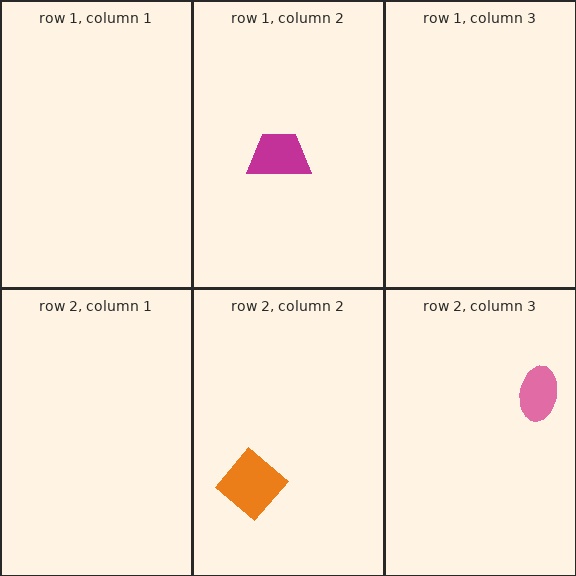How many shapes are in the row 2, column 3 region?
1.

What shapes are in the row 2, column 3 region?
The pink ellipse.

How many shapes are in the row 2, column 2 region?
1.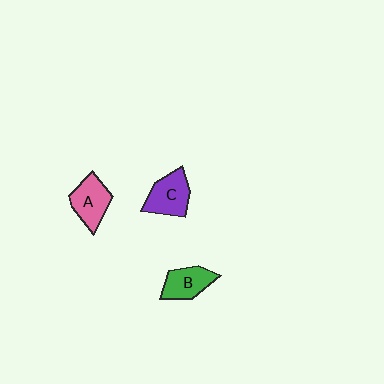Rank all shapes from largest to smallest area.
From largest to smallest: C (purple), A (pink), B (green).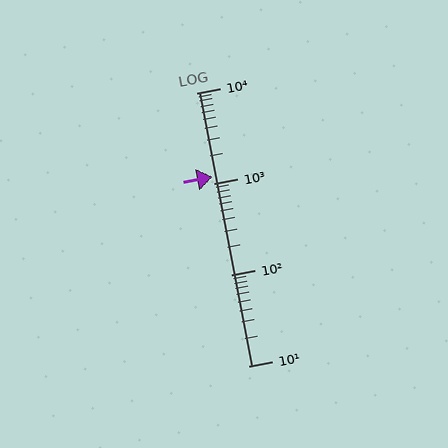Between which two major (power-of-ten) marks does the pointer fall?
The pointer is between 1000 and 10000.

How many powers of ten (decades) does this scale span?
The scale spans 3 decades, from 10 to 10000.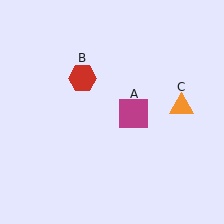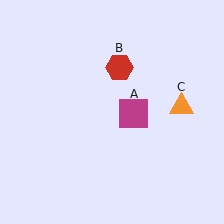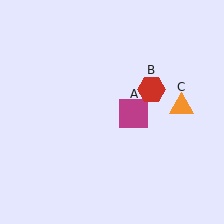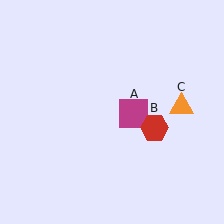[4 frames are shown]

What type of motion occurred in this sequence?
The red hexagon (object B) rotated clockwise around the center of the scene.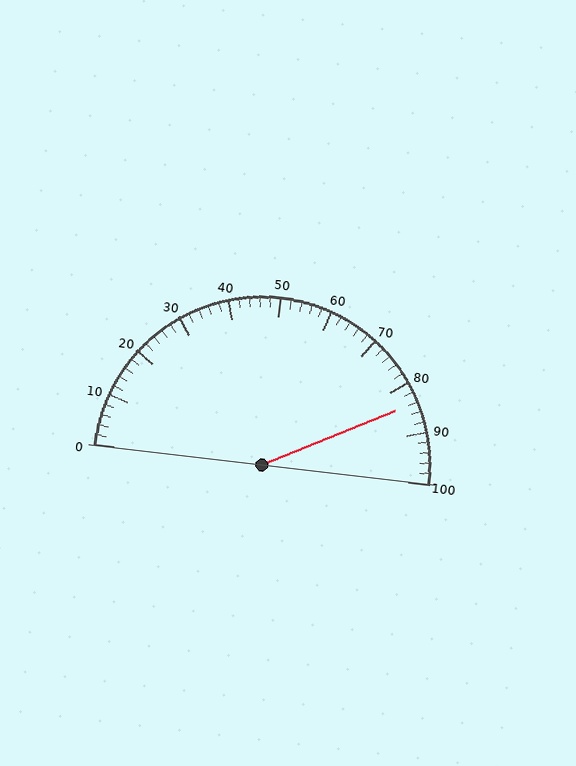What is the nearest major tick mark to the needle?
The nearest major tick mark is 80.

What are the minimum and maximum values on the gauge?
The gauge ranges from 0 to 100.